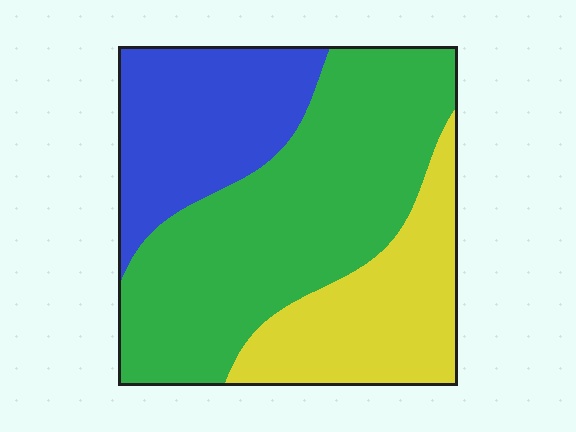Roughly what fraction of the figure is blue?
Blue takes up about one quarter (1/4) of the figure.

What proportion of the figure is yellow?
Yellow covers roughly 25% of the figure.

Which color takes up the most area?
Green, at roughly 50%.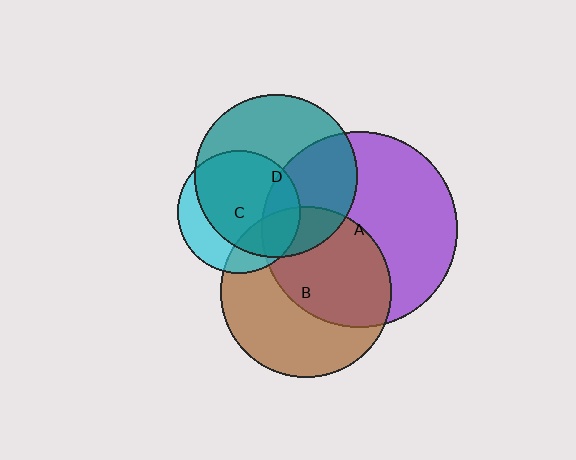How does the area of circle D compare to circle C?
Approximately 1.7 times.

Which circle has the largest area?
Circle A (purple).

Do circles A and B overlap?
Yes.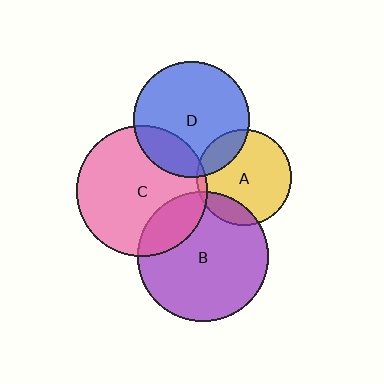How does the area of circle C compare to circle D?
Approximately 1.3 times.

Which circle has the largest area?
Circle C (pink).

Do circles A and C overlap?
Yes.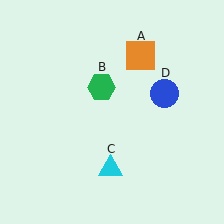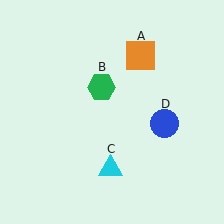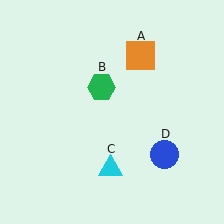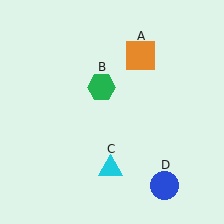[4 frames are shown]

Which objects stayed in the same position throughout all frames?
Orange square (object A) and green hexagon (object B) and cyan triangle (object C) remained stationary.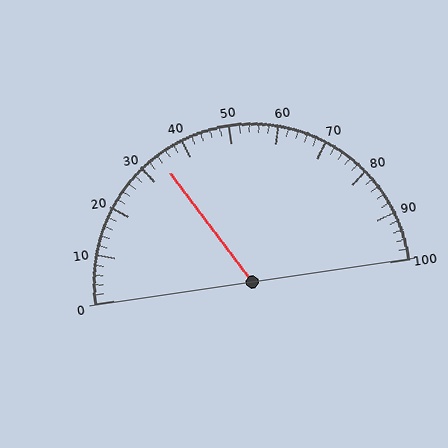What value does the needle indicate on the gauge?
The needle indicates approximately 34.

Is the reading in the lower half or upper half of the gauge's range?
The reading is in the lower half of the range (0 to 100).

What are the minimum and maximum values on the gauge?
The gauge ranges from 0 to 100.